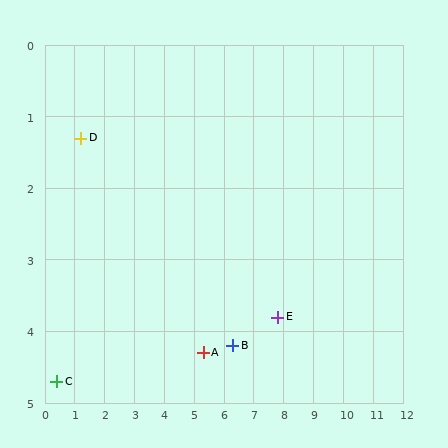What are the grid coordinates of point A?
Point A is at approximately (5.3, 4.3).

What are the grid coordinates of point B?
Point B is at approximately (6.3, 4.2).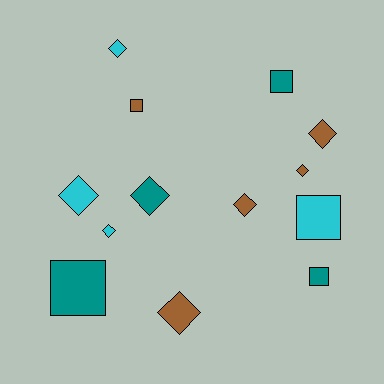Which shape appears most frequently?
Diamond, with 8 objects.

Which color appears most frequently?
Brown, with 5 objects.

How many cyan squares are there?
There is 1 cyan square.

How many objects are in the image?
There are 13 objects.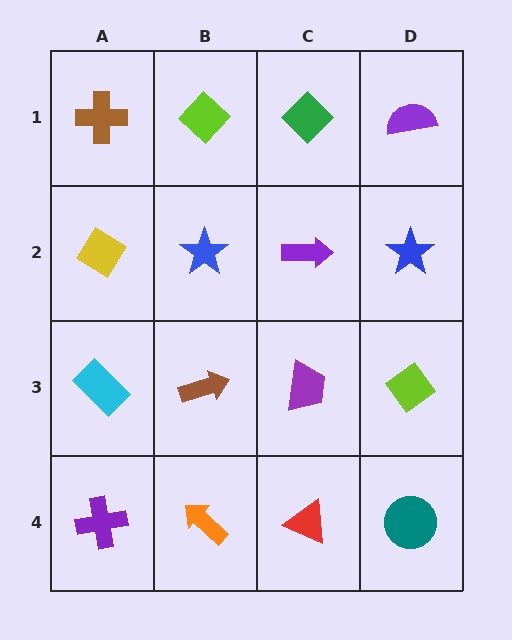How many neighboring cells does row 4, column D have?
2.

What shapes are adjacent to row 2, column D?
A purple semicircle (row 1, column D), a lime diamond (row 3, column D), a purple arrow (row 2, column C).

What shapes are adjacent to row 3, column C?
A purple arrow (row 2, column C), a red triangle (row 4, column C), a brown arrow (row 3, column B), a lime diamond (row 3, column D).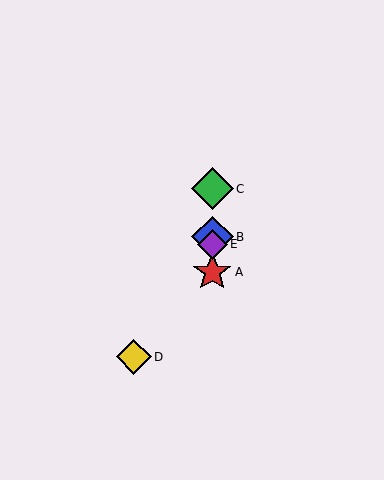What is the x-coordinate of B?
Object B is at x≈212.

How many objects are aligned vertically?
4 objects (A, B, C, E) are aligned vertically.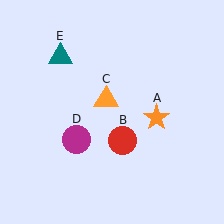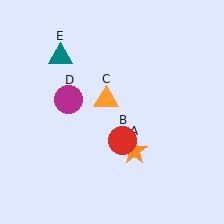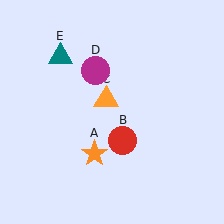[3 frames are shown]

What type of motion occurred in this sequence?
The orange star (object A), magenta circle (object D) rotated clockwise around the center of the scene.